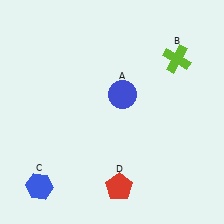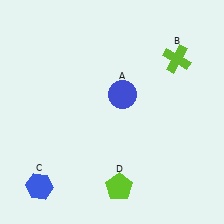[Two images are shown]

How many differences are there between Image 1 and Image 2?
There is 1 difference between the two images.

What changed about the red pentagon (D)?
In Image 1, D is red. In Image 2, it changed to lime.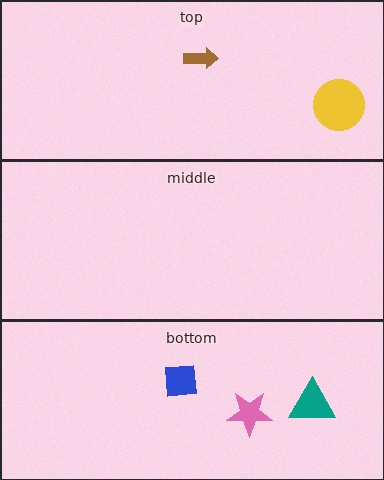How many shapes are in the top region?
2.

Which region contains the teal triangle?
The bottom region.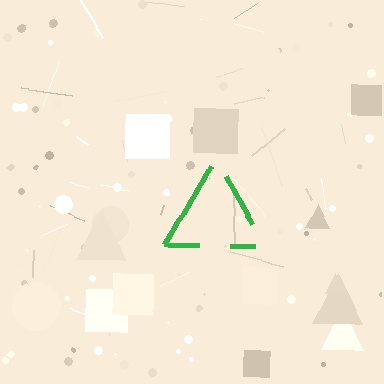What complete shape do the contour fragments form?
The contour fragments form a triangle.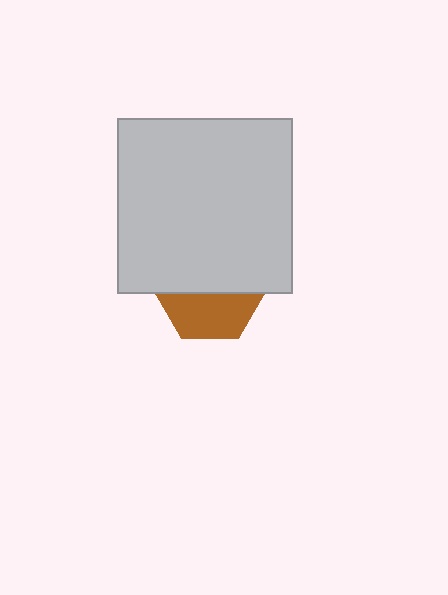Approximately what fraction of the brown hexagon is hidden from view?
Roughly 56% of the brown hexagon is hidden behind the light gray square.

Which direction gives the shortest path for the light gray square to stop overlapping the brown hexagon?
Moving up gives the shortest separation.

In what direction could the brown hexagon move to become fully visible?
The brown hexagon could move down. That would shift it out from behind the light gray square entirely.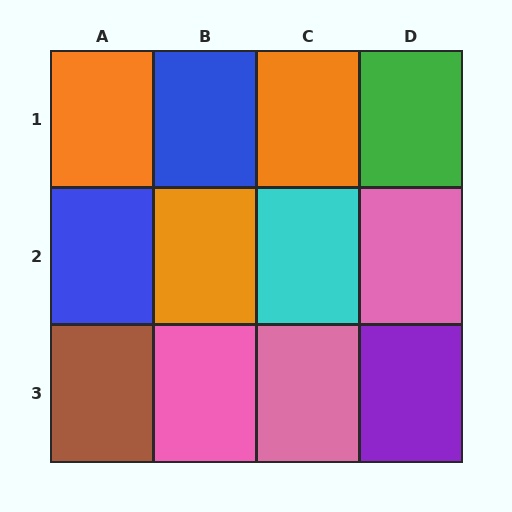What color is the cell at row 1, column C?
Orange.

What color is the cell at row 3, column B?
Pink.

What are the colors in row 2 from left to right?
Blue, orange, cyan, pink.